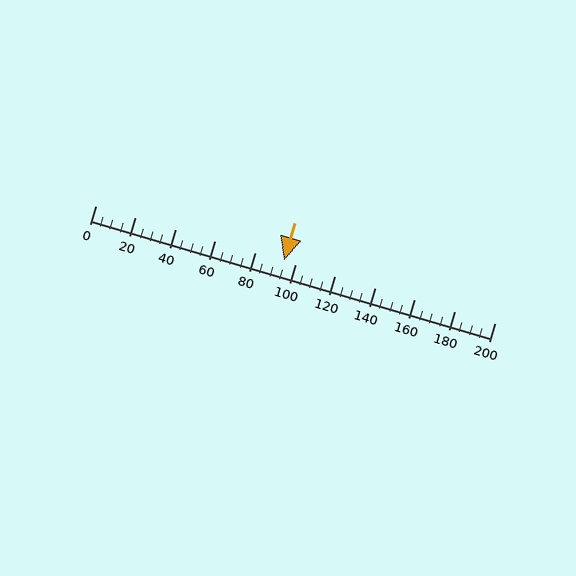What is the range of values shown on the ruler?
The ruler shows values from 0 to 200.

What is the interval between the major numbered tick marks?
The major tick marks are spaced 20 units apart.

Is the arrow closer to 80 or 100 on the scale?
The arrow is closer to 100.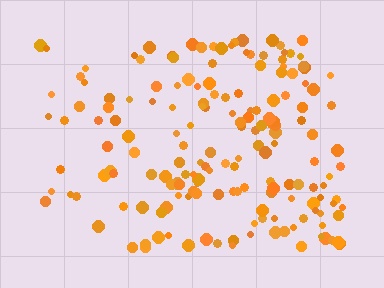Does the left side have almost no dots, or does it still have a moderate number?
Still a moderate number, just noticeably fewer than the right.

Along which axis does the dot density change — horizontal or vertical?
Horizontal.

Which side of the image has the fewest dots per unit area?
The left.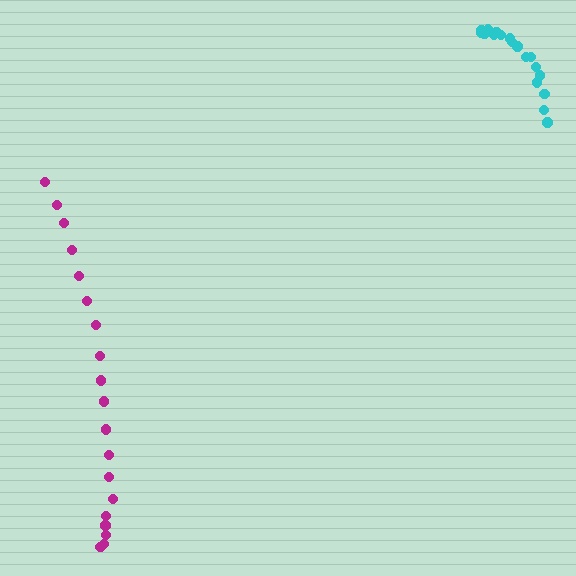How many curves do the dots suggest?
There are 2 distinct paths.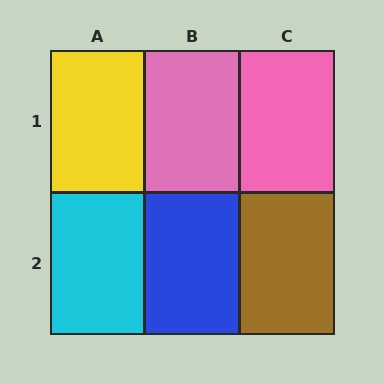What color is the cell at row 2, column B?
Blue.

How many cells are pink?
2 cells are pink.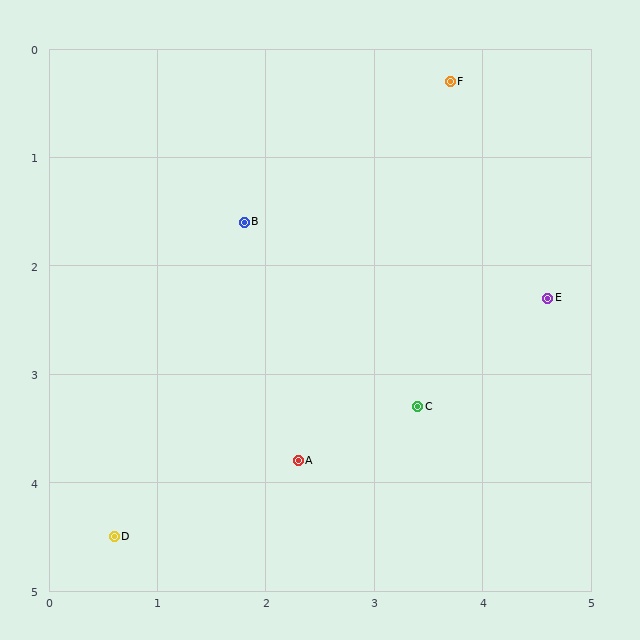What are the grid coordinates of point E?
Point E is at approximately (4.6, 2.3).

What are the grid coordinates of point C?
Point C is at approximately (3.4, 3.3).